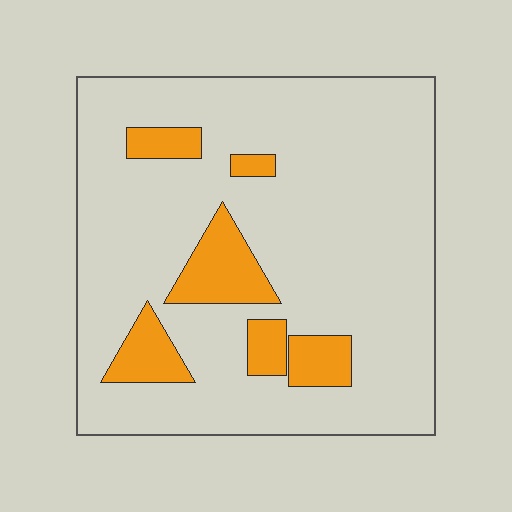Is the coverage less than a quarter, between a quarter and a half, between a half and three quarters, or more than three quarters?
Less than a quarter.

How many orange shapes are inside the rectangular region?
6.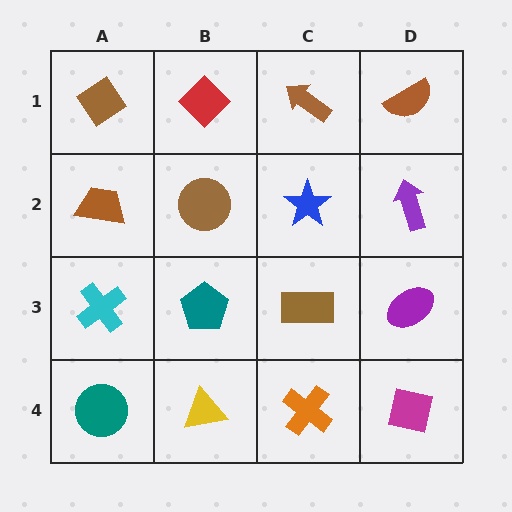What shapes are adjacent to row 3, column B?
A brown circle (row 2, column B), a yellow triangle (row 4, column B), a cyan cross (row 3, column A), a brown rectangle (row 3, column C).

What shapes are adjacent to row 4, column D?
A purple ellipse (row 3, column D), an orange cross (row 4, column C).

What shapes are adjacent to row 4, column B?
A teal pentagon (row 3, column B), a teal circle (row 4, column A), an orange cross (row 4, column C).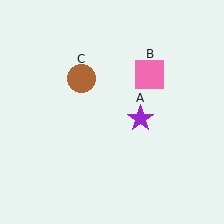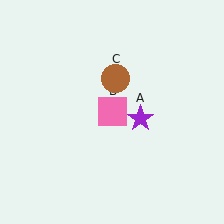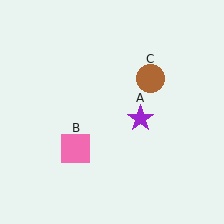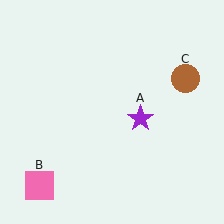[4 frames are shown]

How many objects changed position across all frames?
2 objects changed position: pink square (object B), brown circle (object C).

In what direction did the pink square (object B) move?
The pink square (object B) moved down and to the left.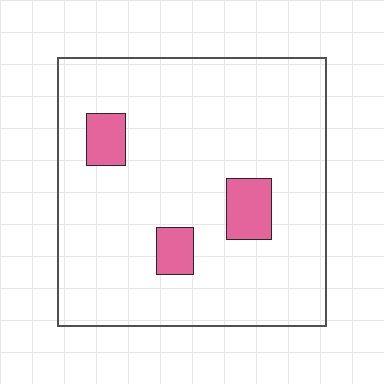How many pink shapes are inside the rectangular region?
3.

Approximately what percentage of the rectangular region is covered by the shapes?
Approximately 10%.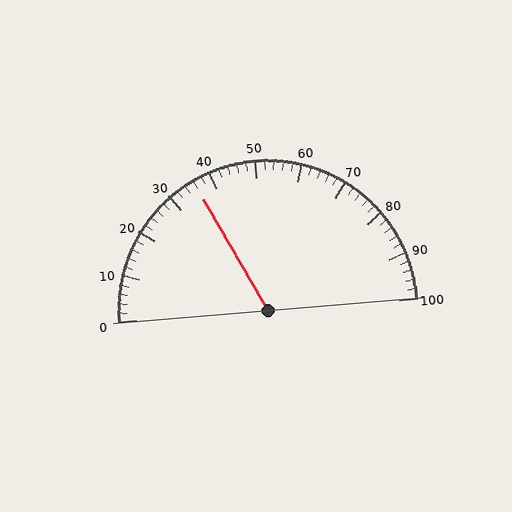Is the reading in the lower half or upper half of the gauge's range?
The reading is in the lower half of the range (0 to 100).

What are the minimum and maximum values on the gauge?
The gauge ranges from 0 to 100.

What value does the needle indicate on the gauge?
The needle indicates approximately 36.